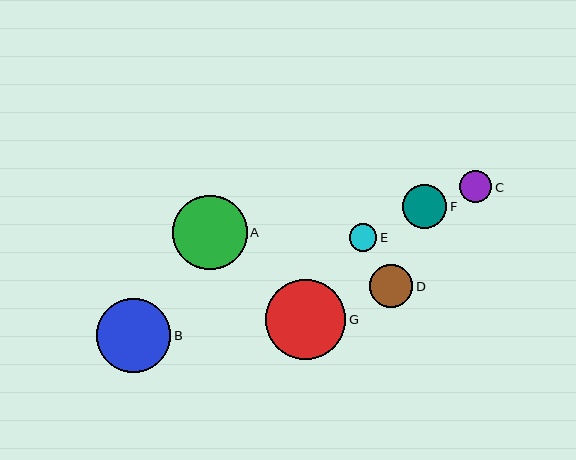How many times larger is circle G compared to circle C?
Circle G is approximately 2.5 times the size of circle C.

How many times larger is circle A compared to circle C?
Circle A is approximately 2.3 times the size of circle C.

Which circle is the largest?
Circle G is the largest with a size of approximately 80 pixels.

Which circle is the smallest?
Circle E is the smallest with a size of approximately 28 pixels.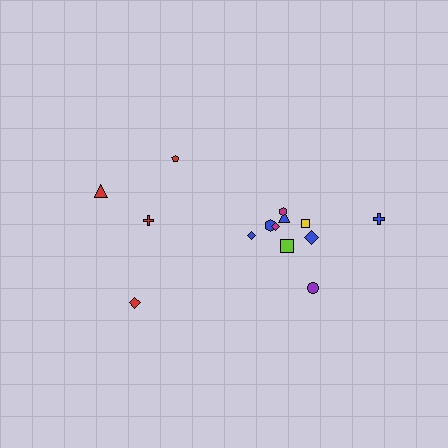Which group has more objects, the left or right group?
The right group.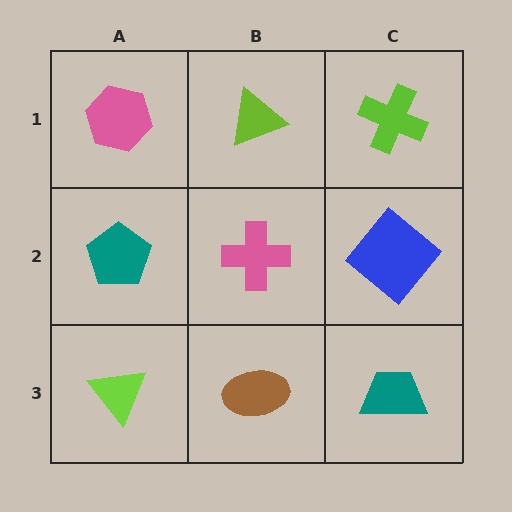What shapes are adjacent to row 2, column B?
A lime triangle (row 1, column B), a brown ellipse (row 3, column B), a teal pentagon (row 2, column A), a blue diamond (row 2, column C).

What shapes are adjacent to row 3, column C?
A blue diamond (row 2, column C), a brown ellipse (row 3, column B).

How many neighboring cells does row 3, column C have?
2.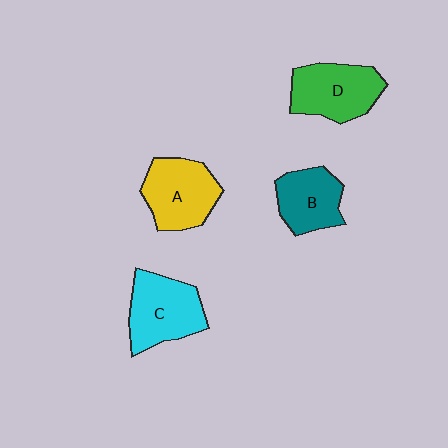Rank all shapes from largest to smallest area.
From largest to smallest: C (cyan), D (green), A (yellow), B (teal).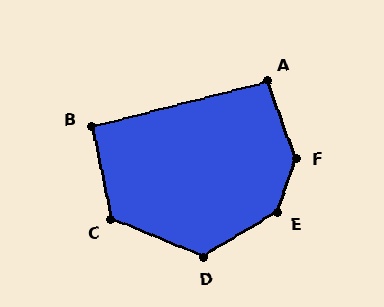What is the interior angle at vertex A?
Approximately 96 degrees (obtuse).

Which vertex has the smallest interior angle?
B, at approximately 92 degrees.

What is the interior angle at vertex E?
Approximately 140 degrees (obtuse).